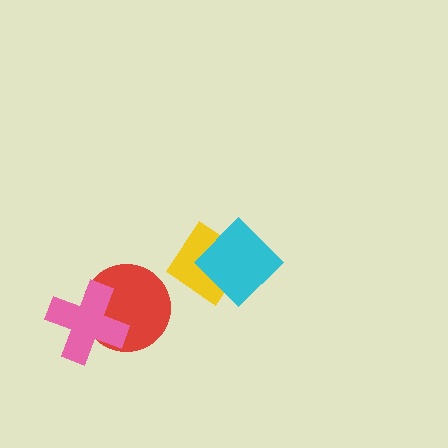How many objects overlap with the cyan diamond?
1 object overlaps with the cyan diamond.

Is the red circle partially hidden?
Yes, it is partially covered by another shape.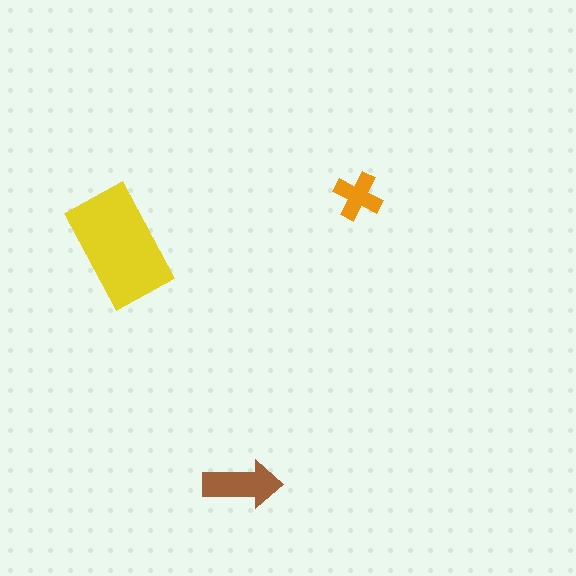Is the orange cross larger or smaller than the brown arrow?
Smaller.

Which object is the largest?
The yellow rectangle.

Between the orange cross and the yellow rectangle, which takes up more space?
The yellow rectangle.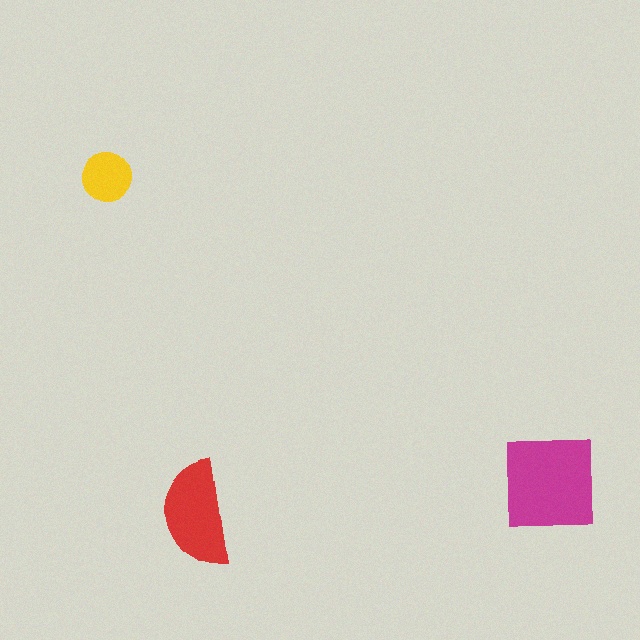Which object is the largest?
The magenta square.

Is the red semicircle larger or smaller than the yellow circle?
Larger.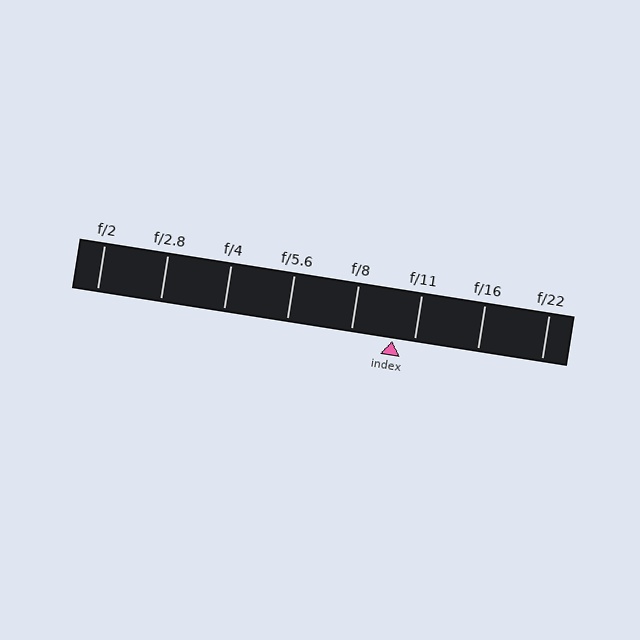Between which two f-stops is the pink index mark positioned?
The index mark is between f/8 and f/11.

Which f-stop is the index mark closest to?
The index mark is closest to f/11.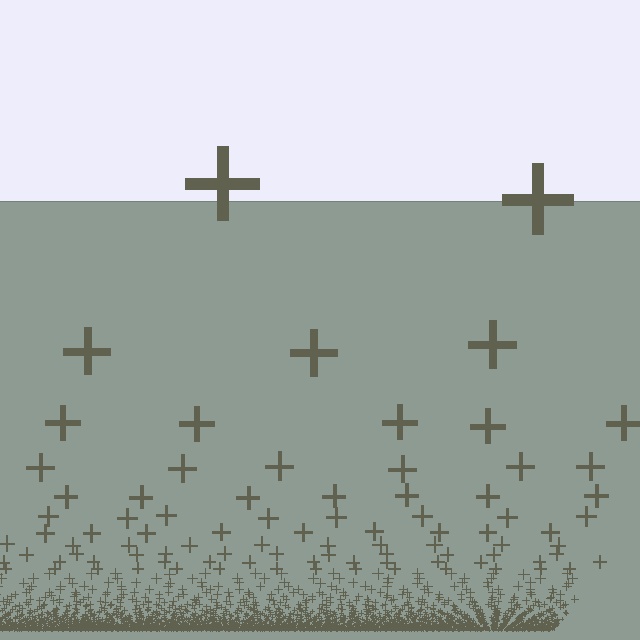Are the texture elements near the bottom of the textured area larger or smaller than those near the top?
Smaller. The gradient is inverted — elements near the bottom are smaller and denser.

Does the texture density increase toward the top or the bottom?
Density increases toward the bottom.